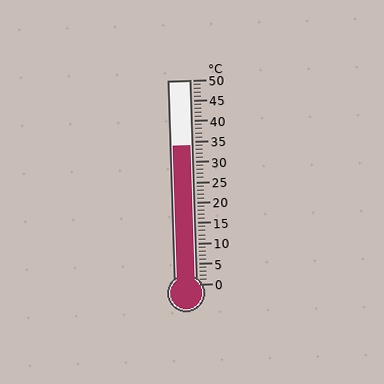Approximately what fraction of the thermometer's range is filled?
The thermometer is filled to approximately 70% of its range.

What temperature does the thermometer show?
The thermometer shows approximately 34°C.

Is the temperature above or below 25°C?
The temperature is above 25°C.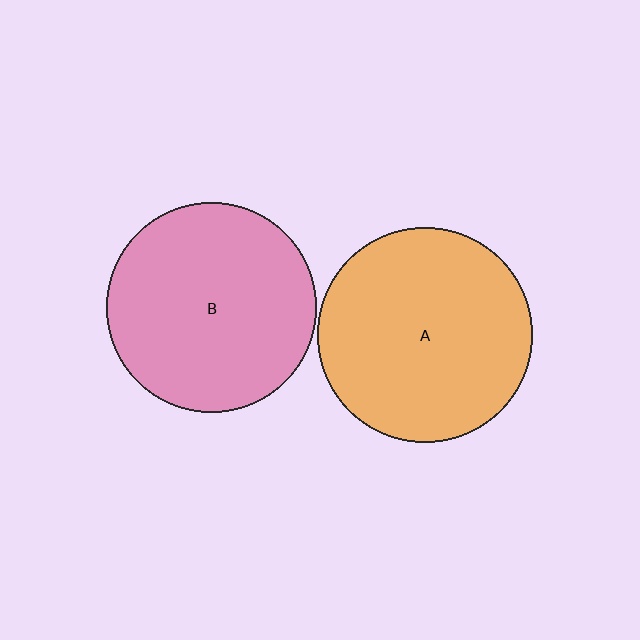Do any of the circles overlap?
No, none of the circles overlap.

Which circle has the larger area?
Circle A (orange).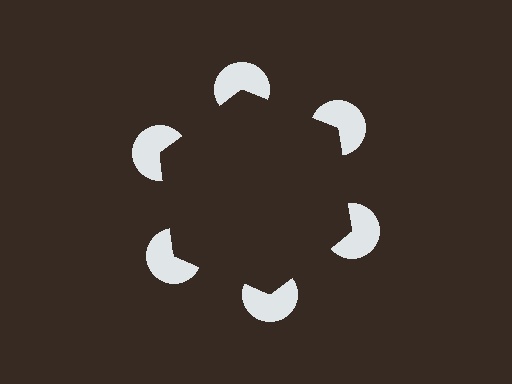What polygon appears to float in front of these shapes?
An illusory hexagon — its edges are inferred from the aligned wedge cuts in the pac-man discs, not physically drawn.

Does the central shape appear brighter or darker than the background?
It typically appears slightly darker than the background, even though no actual brightness change is drawn.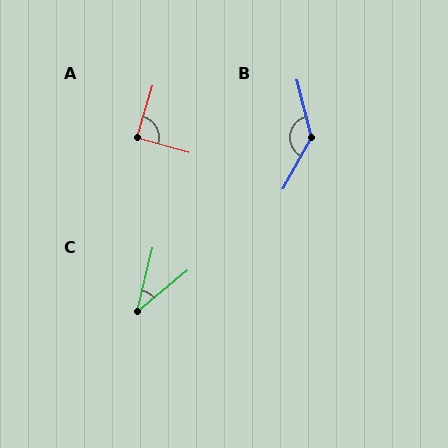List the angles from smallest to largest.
C (38°), A (90°), B (137°).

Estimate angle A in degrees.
Approximately 90 degrees.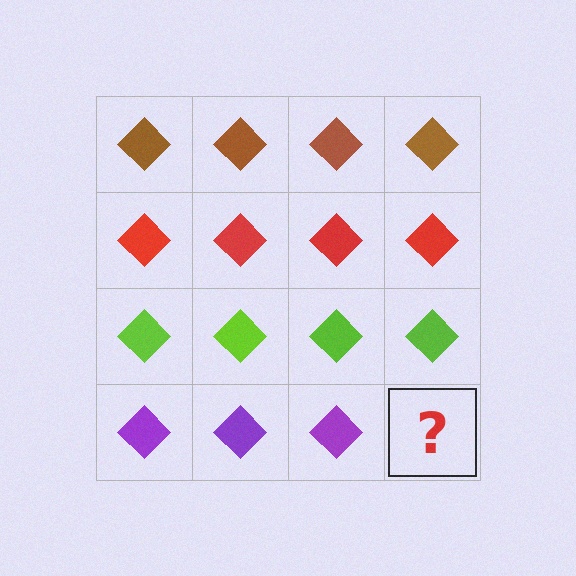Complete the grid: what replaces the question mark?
The question mark should be replaced with a purple diamond.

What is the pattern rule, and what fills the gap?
The rule is that each row has a consistent color. The gap should be filled with a purple diamond.